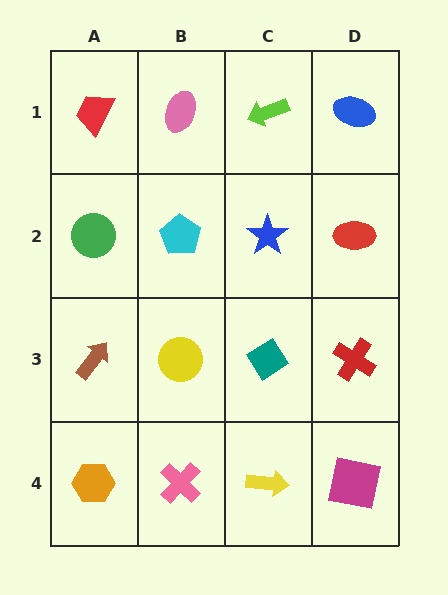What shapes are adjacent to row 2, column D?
A blue ellipse (row 1, column D), a red cross (row 3, column D), a blue star (row 2, column C).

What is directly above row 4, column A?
A brown arrow.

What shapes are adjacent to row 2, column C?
A lime arrow (row 1, column C), a teal diamond (row 3, column C), a cyan pentagon (row 2, column B), a red ellipse (row 2, column D).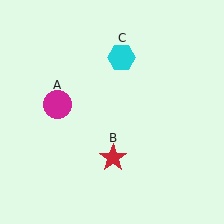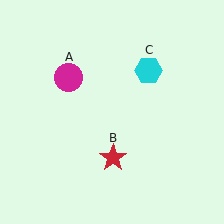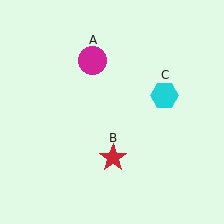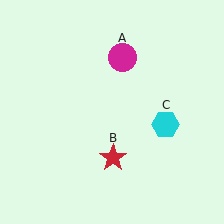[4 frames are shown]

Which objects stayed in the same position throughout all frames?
Red star (object B) remained stationary.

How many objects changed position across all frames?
2 objects changed position: magenta circle (object A), cyan hexagon (object C).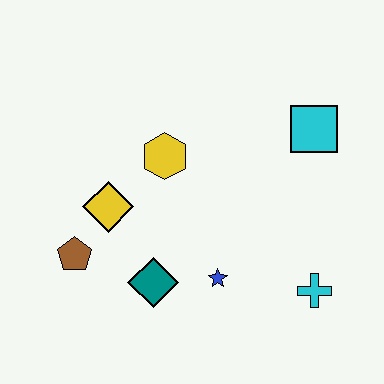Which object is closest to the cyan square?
The yellow hexagon is closest to the cyan square.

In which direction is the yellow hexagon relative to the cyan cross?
The yellow hexagon is to the left of the cyan cross.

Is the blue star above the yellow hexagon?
No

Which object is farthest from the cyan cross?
The brown pentagon is farthest from the cyan cross.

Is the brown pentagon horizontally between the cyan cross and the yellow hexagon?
No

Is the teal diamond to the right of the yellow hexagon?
No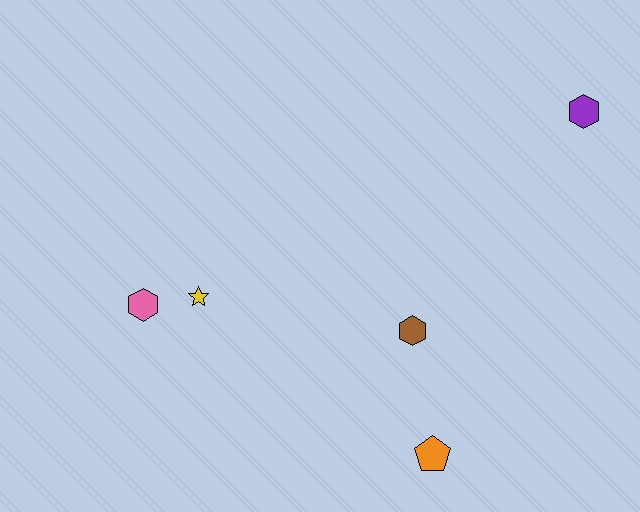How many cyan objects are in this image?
There are no cyan objects.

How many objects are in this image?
There are 5 objects.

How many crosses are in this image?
There are no crosses.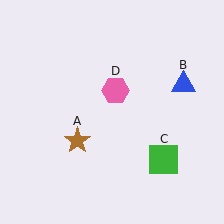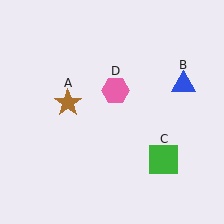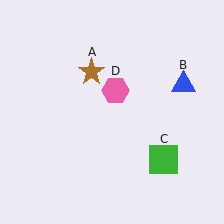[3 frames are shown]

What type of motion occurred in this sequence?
The brown star (object A) rotated clockwise around the center of the scene.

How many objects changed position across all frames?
1 object changed position: brown star (object A).